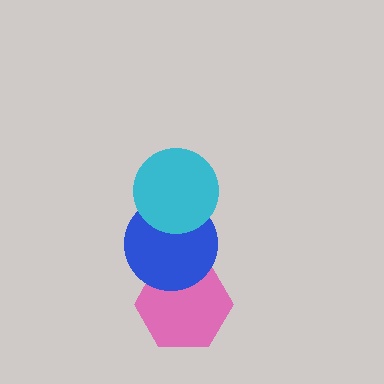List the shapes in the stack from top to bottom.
From top to bottom: the cyan circle, the blue circle, the pink hexagon.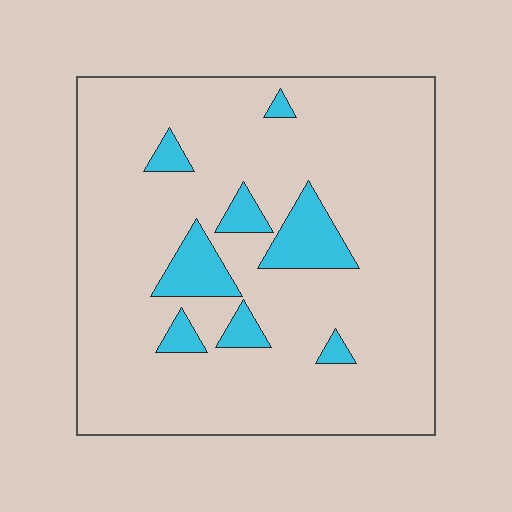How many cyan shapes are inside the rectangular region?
8.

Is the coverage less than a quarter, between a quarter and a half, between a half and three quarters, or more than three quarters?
Less than a quarter.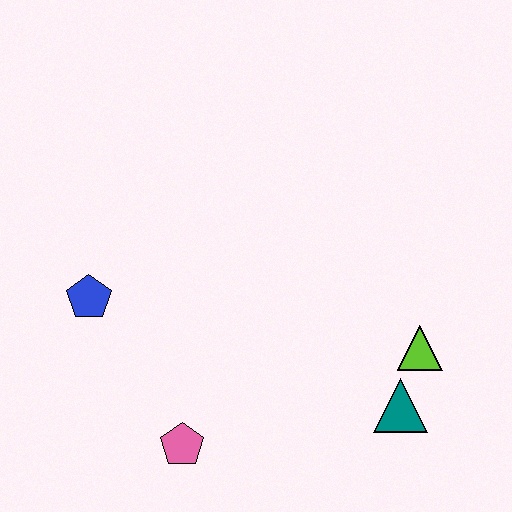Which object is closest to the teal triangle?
The lime triangle is closest to the teal triangle.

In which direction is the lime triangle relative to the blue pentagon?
The lime triangle is to the right of the blue pentagon.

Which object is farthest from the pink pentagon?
The lime triangle is farthest from the pink pentagon.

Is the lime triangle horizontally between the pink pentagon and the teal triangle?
No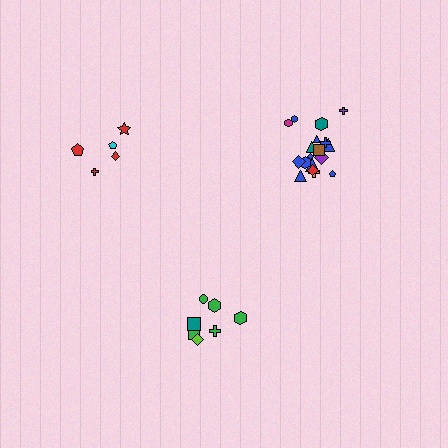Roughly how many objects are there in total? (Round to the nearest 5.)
Roughly 30 objects in total.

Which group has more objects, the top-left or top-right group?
The top-right group.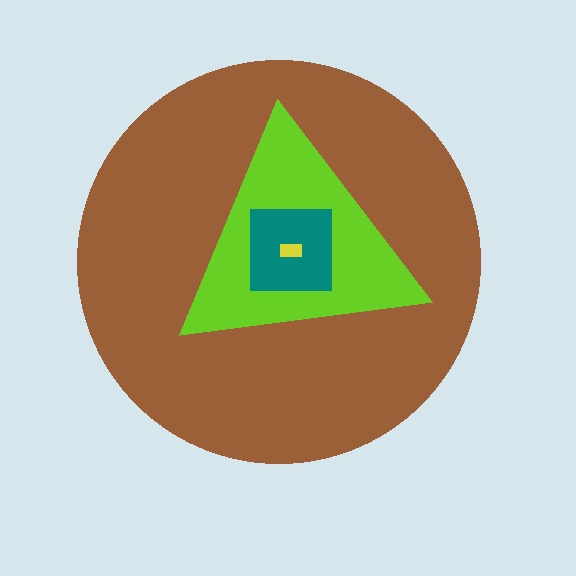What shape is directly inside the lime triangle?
The teal square.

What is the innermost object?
The yellow rectangle.